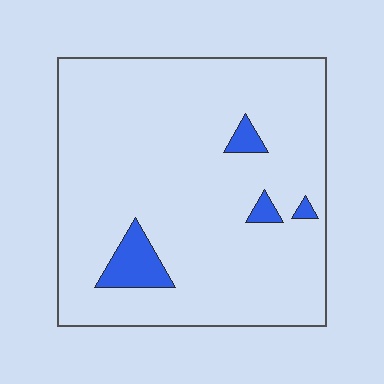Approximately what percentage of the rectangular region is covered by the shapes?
Approximately 5%.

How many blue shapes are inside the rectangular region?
4.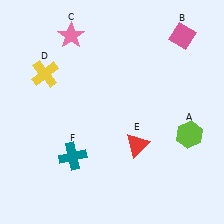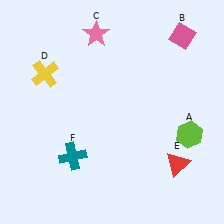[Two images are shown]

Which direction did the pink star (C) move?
The pink star (C) moved right.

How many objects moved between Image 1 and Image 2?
2 objects moved between the two images.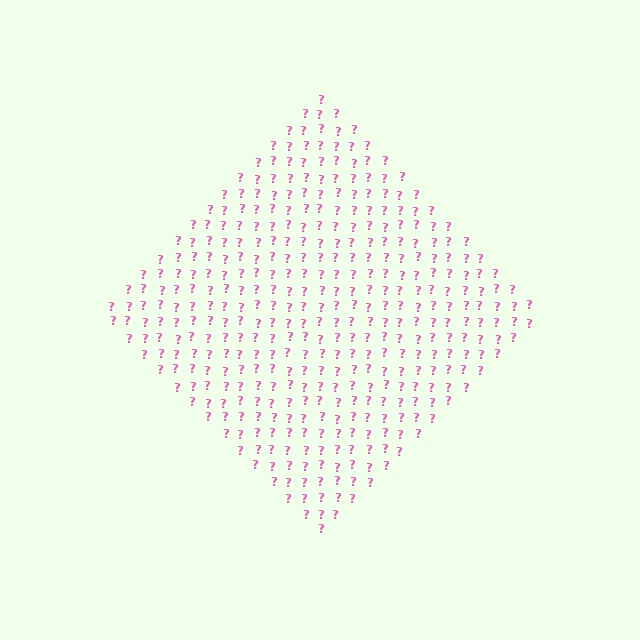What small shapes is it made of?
It is made of small question marks.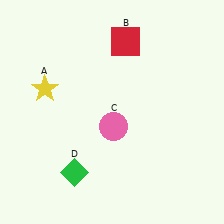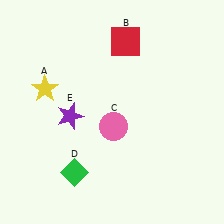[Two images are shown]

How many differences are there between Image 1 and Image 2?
There is 1 difference between the two images.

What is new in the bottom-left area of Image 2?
A purple star (E) was added in the bottom-left area of Image 2.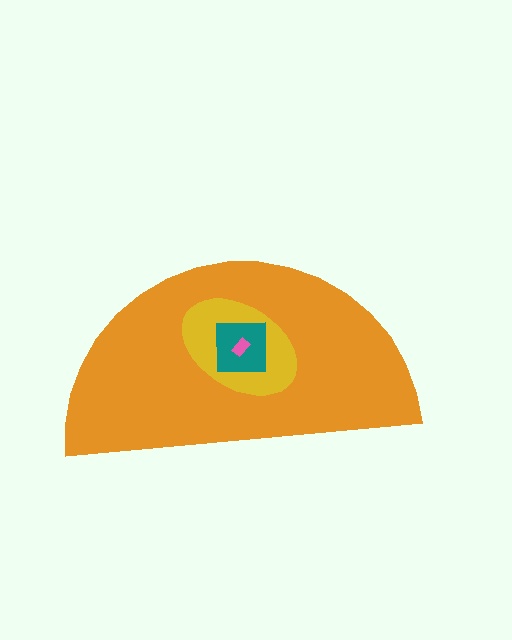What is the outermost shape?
The orange semicircle.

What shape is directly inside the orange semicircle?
The yellow ellipse.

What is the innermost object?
The pink rectangle.